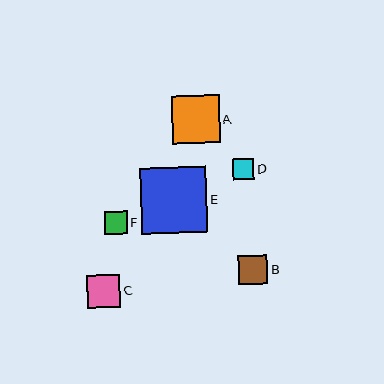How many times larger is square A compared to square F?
Square A is approximately 2.1 times the size of square F.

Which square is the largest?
Square E is the largest with a size of approximately 66 pixels.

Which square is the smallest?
Square D is the smallest with a size of approximately 21 pixels.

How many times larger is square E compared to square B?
Square E is approximately 2.3 times the size of square B.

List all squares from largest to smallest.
From largest to smallest: E, A, C, B, F, D.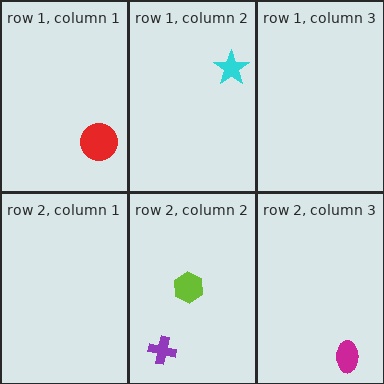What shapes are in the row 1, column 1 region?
The red circle.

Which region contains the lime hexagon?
The row 2, column 2 region.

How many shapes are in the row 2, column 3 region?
1.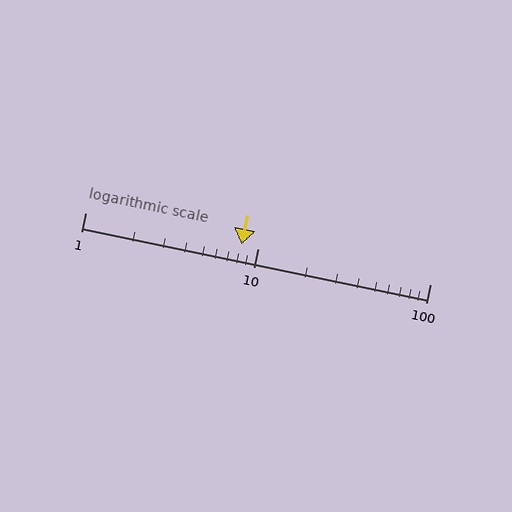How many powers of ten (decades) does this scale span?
The scale spans 2 decades, from 1 to 100.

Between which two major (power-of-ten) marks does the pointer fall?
The pointer is between 1 and 10.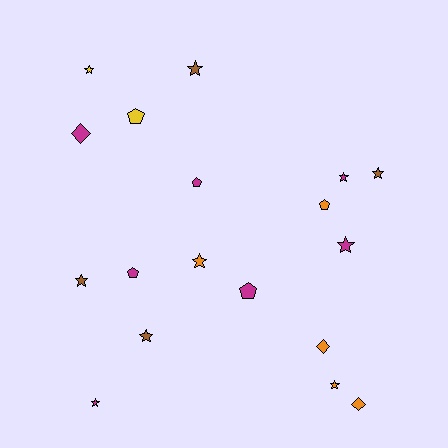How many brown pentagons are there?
There are no brown pentagons.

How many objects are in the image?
There are 18 objects.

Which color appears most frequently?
Magenta, with 7 objects.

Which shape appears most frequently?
Star, with 10 objects.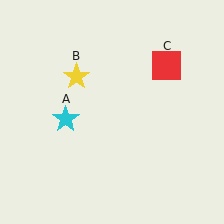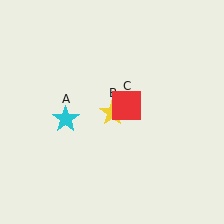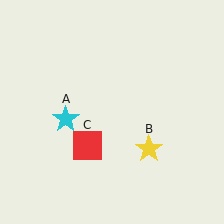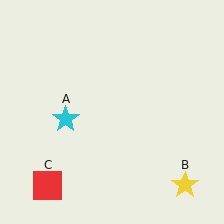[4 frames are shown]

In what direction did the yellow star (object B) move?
The yellow star (object B) moved down and to the right.